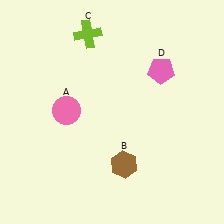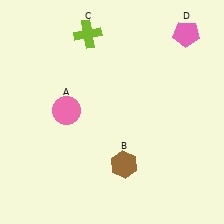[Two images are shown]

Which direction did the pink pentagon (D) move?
The pink pentagon (D) moved up.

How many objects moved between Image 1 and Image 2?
1 object moved between the two images.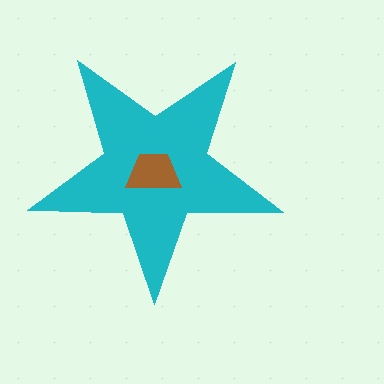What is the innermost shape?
The brown trapezoid.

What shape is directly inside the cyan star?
The brown trapezoid.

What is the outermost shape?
The cyan star.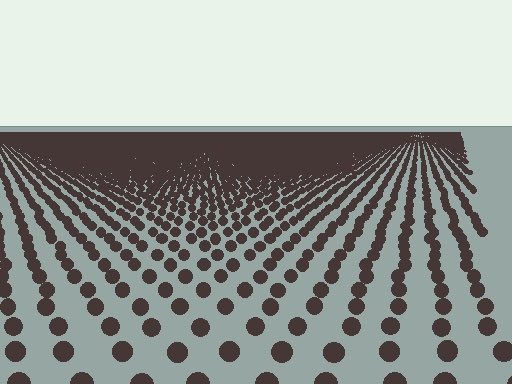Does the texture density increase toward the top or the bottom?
Density increases toward the top.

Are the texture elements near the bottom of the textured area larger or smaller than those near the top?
Larger. Near the bottom, elements are closer to the viewer and appear at a bigger on-screen size.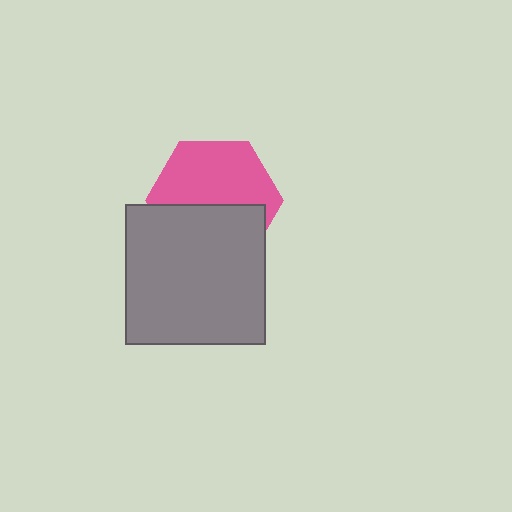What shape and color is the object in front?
The object in front is a gray square.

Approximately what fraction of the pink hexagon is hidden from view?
Roughly 45% of the pink hexagon is hidden behind the gray square.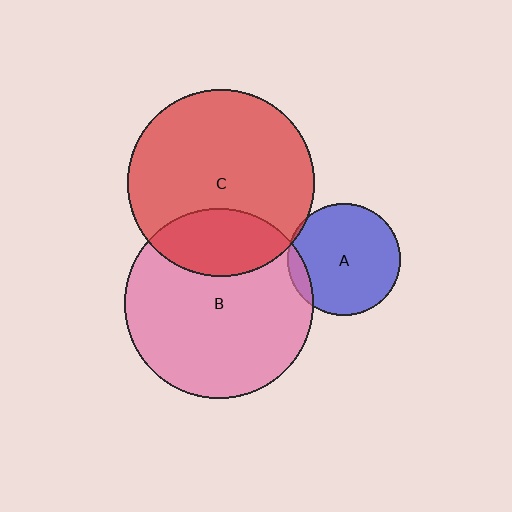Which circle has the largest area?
Circle B (pink).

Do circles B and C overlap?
Yes.